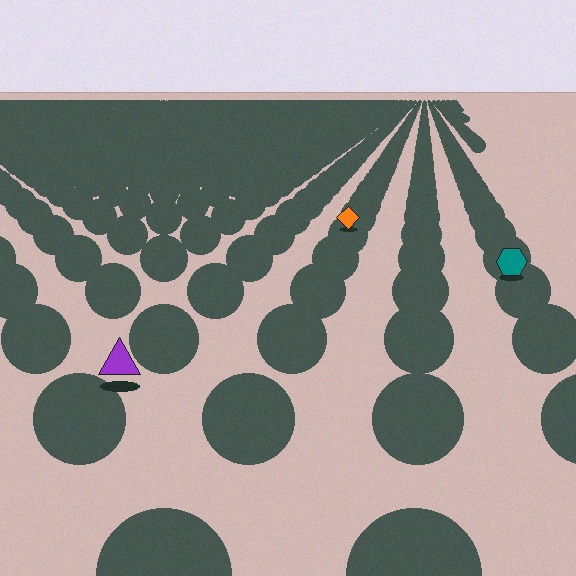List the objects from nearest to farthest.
From nearest to farthest: the purple triangle, the teal hexagon, the orange diamond.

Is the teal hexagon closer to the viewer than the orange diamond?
Yes. The teal hexagon is closer — you can tell from the texture gradient: the ground texture is coarser near it.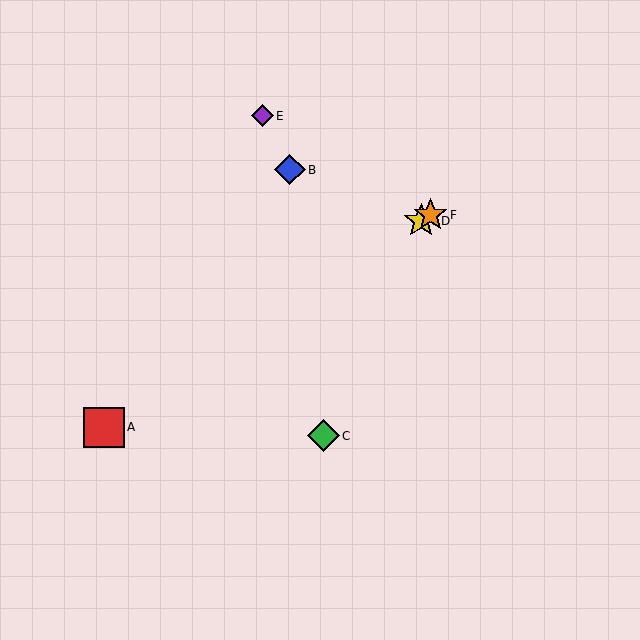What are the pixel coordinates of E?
Object E is at (262, 116).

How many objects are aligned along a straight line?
3 objects (A, D, F) are aligned along a straight line.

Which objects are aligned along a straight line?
Objects A, D, F are aligned along a straight line.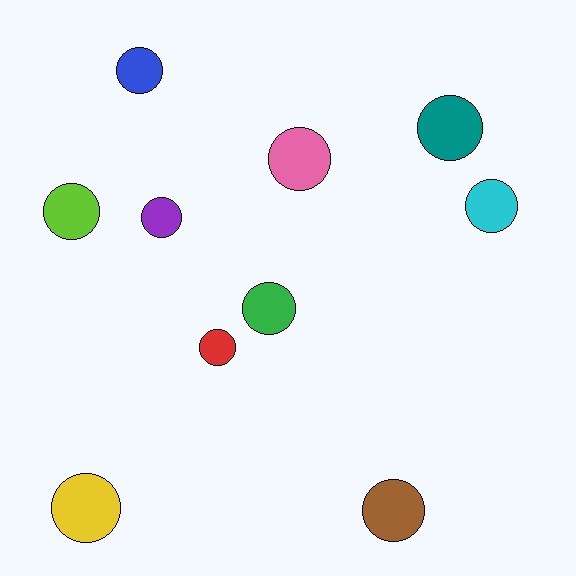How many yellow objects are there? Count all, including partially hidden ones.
There is 1 yellow object.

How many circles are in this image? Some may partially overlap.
There are 10 circles.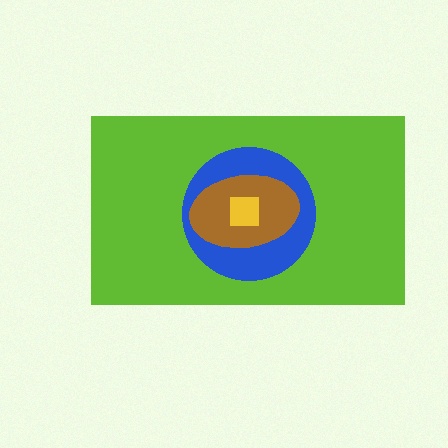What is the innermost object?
The yellow square.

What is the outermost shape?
The lime rectangle.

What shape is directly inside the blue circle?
The brown ellipse.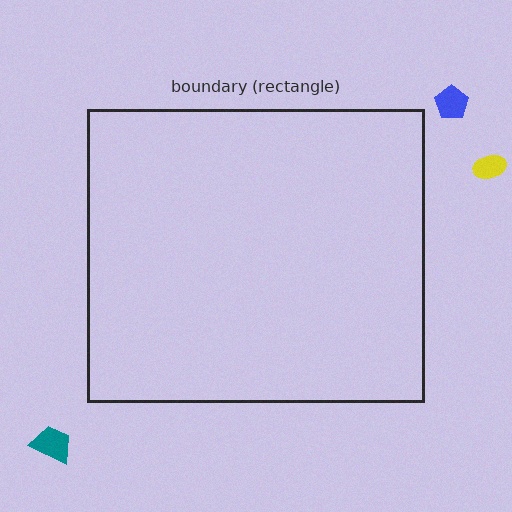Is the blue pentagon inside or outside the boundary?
Outside.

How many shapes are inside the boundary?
0 inside, 3 outside.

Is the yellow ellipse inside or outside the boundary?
Outside.